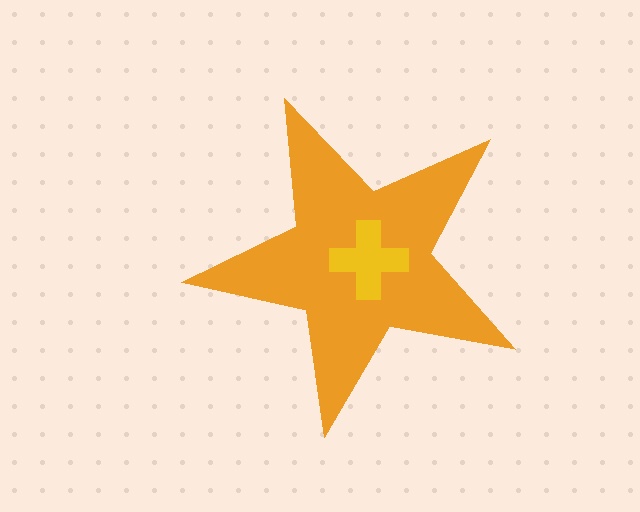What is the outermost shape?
The orange star.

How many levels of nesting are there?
2.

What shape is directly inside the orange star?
The yellow cross.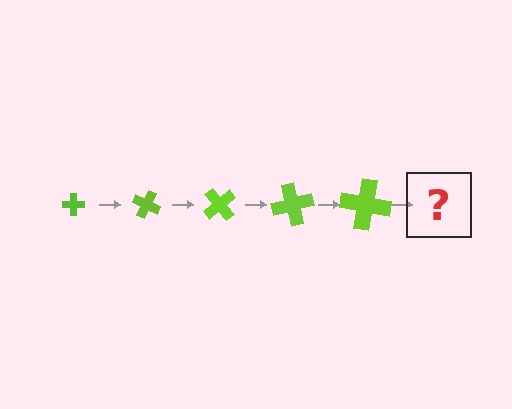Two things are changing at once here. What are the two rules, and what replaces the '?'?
The two rules are that the cross grows larger each step and it rotates 25 degrees each step. The '?' should be a cross, larger than the previous one and rotated 125 degrees from the start.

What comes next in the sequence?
The next element should be a cross, larger than the previous one and rotated 125 degrees from the start.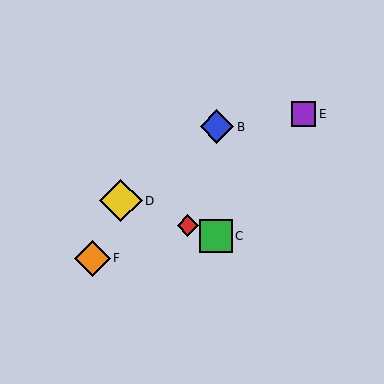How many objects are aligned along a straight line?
3 objects (A, C, D) are aligned along a straight line.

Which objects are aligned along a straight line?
Objects A, C, D are aligned along a straight line.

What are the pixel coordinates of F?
Object F is at (93, 258).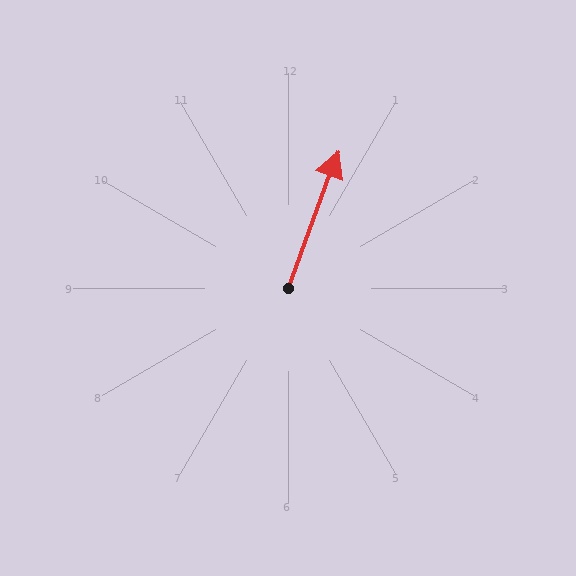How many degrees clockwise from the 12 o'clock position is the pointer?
Approximately 20 degrees.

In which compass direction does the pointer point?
North.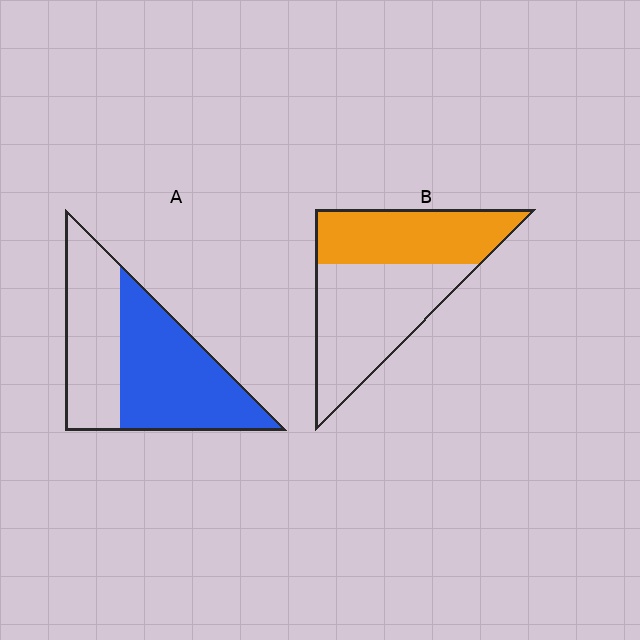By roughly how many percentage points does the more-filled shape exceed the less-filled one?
By roughly 15 percentage points (A over B).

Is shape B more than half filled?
No.